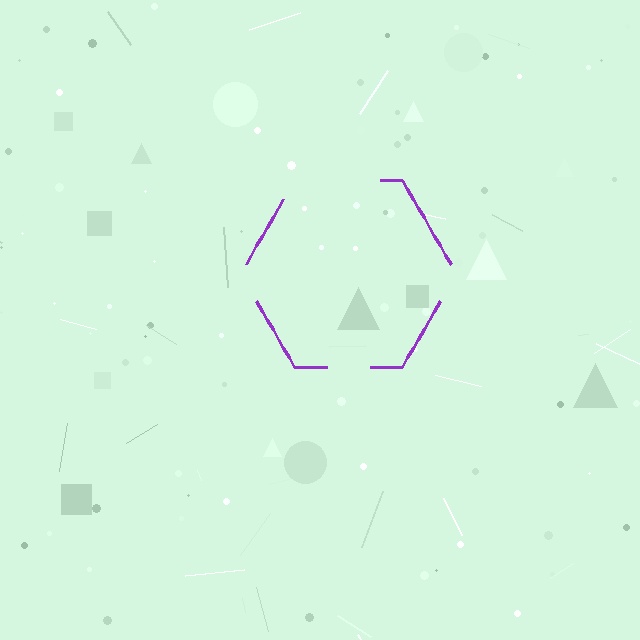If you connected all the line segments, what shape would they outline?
They would outline a hexagon.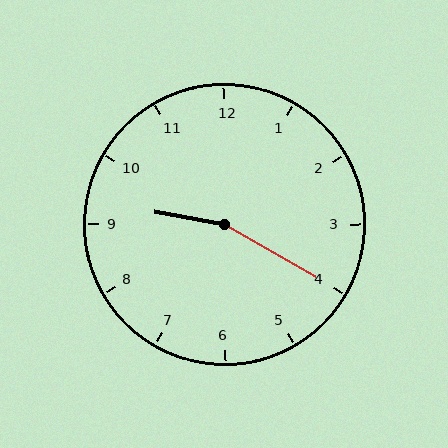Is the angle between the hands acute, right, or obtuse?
It is obtuse.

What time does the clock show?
9:20.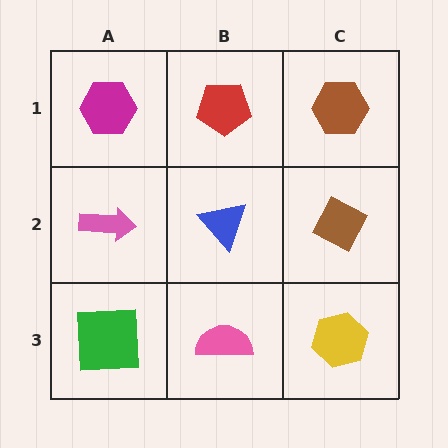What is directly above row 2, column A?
A magenta hexagon.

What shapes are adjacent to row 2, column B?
A red pentagon (row 1, column B), a pink semicircle (row 3, column B), a pink arrow (row 2, column A), a brown diamond (row 2, column C).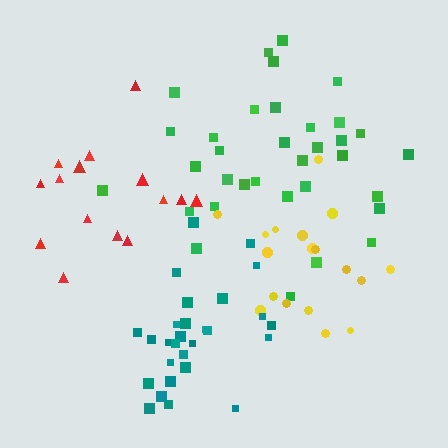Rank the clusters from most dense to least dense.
teal, yellow, green, red.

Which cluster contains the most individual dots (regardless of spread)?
Green (34).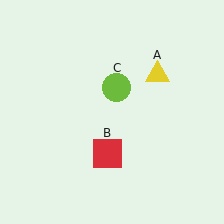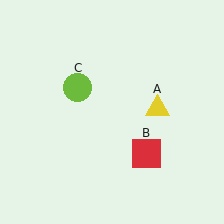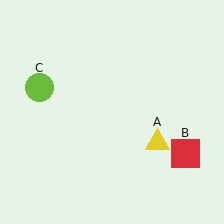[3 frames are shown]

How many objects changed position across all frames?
3 objects changed position: yellow triangle (object A), red square (object B), lime circle (object C).